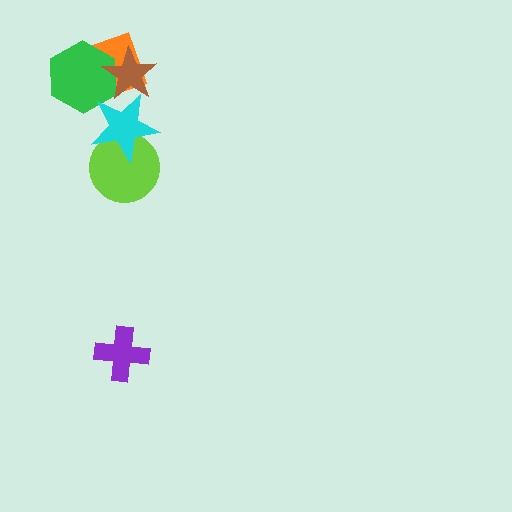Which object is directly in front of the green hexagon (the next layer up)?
The brown star is directly in front of the green hexagon.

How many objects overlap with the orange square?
2 objects overlap with the orange square.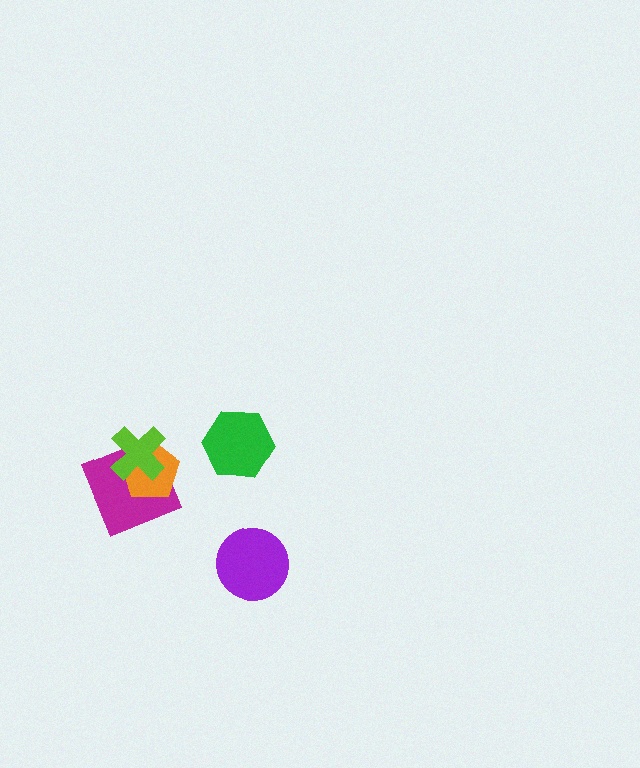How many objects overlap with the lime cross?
2 objects overlap with the lime cross.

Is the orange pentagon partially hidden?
Yes, it is partially covered by another shape.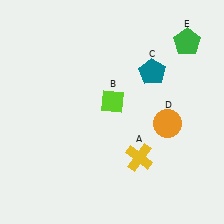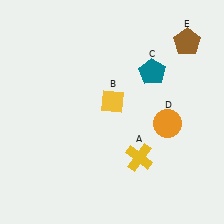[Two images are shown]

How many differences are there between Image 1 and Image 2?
There are 2 differences between the two images.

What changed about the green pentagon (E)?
In Image 1, E is green. In Image 2, it changed to brown.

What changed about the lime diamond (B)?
In Image 1, B is lime. In Image 2, it changed to yellow.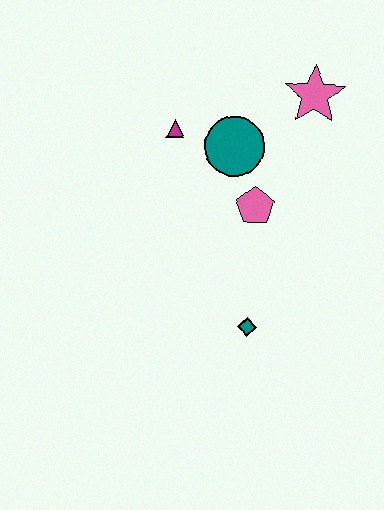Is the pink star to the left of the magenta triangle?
No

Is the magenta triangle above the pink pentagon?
Yes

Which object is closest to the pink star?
The teal circle is closest to the pink star.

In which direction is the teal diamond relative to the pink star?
The teal diamond is below the pink star.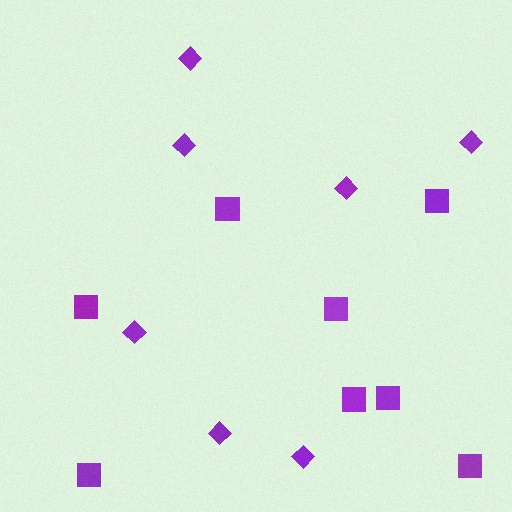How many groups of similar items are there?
There are 2 groups: one group of squares (8) and one group of diamonds (7).